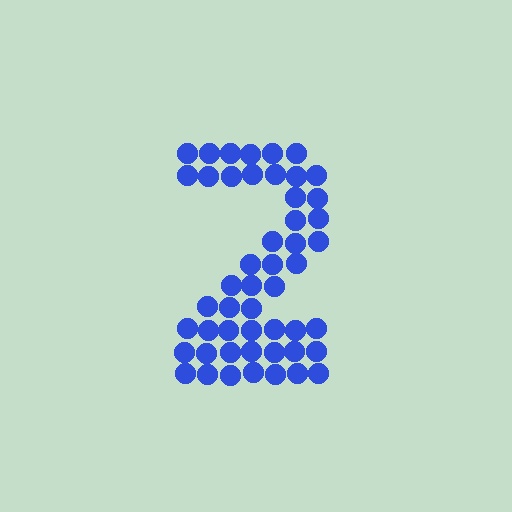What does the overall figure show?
The overall figure shows the digit 2.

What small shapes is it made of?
It is made of small circles.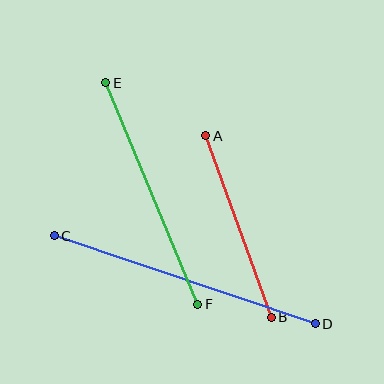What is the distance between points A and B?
The distance is approximately 193 pixels.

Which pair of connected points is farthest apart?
Points C and D are farthest apart.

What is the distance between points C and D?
The distance is approximately 276 pixels.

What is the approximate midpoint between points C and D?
The midpoint is at approximately (185, 280) pixels.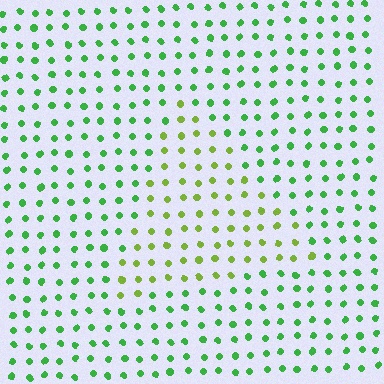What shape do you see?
I see a triangle.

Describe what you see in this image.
The image is filled with small green elements in a uniform arrangement. A triangle-shaped region is visible where the elements are tinted to a slightly different hue, forming a subtle color boundary.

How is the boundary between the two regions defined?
The boundary is defined purely by a slight shift in hue (about 37 degrees). Spacing, size, and orientation are identical on both sides.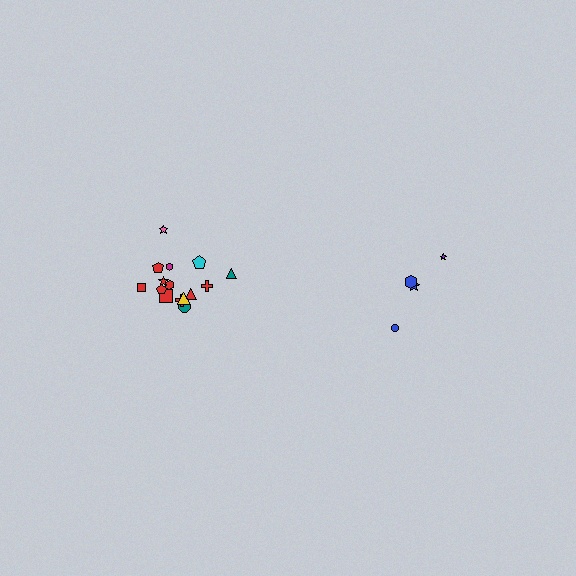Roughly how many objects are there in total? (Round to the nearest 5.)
Roughly 20 objects in total.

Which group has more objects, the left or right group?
The left group.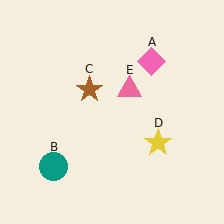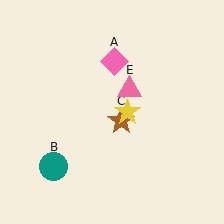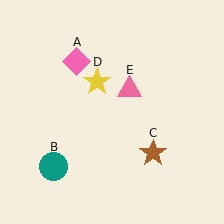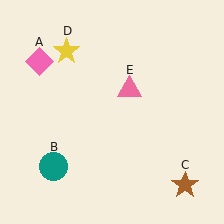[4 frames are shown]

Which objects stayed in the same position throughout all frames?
Teal circle (object B) and pink triangle (object E) remained stationary.